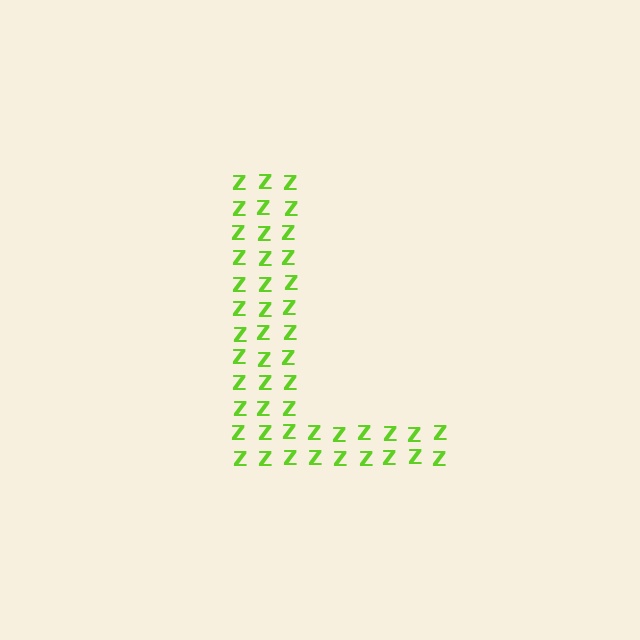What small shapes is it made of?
It is made of small letter Z's.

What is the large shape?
The large shape is the letter L.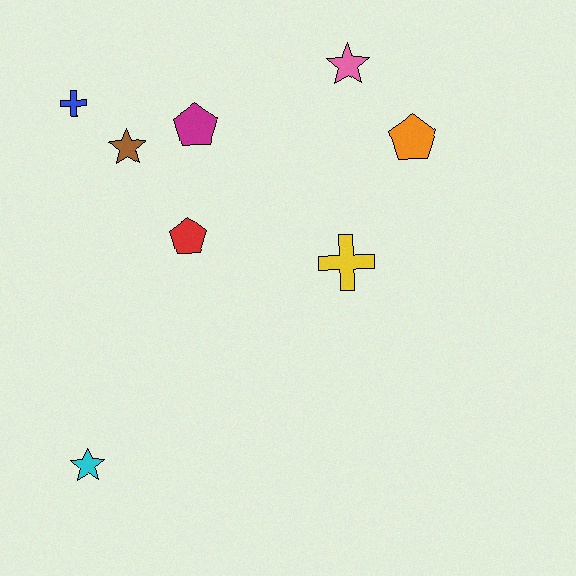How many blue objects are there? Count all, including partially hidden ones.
There is 1 blue object.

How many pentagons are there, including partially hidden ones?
There are 3 pentagons.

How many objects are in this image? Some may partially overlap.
There are 8 objects.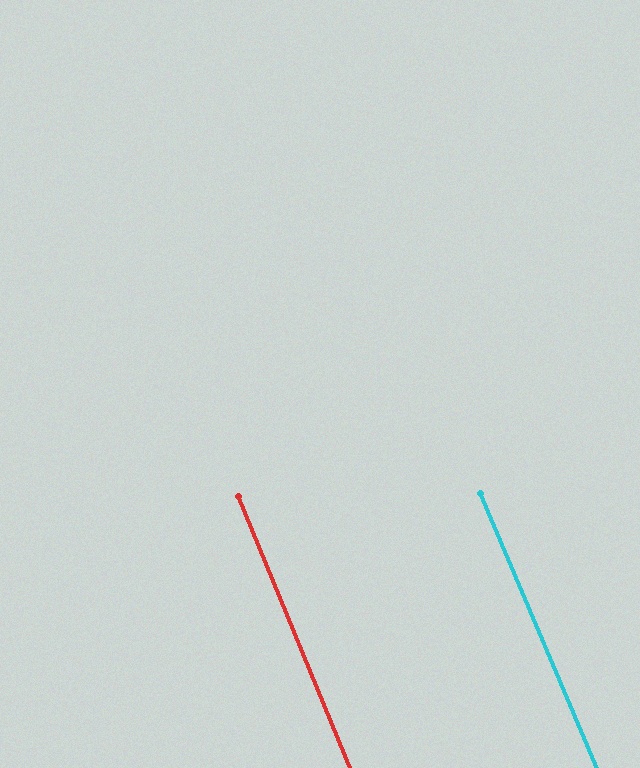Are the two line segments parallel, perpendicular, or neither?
Parallel — their directions differ by only 0.7°.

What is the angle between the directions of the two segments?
Approximately 1 degree.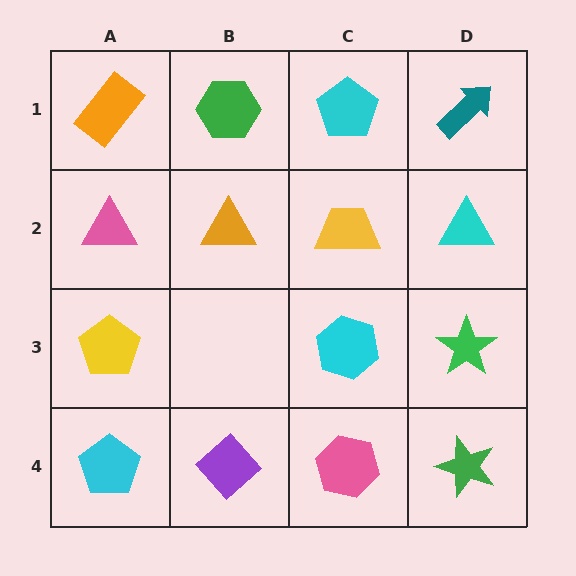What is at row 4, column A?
A cyan pentagon.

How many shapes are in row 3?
3 shapes.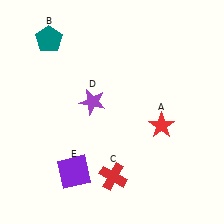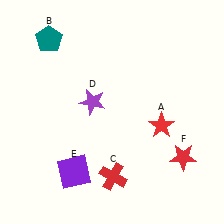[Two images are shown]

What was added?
A red star (F) was added in Image 2.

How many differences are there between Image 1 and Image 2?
There is 1 difference between the two images.